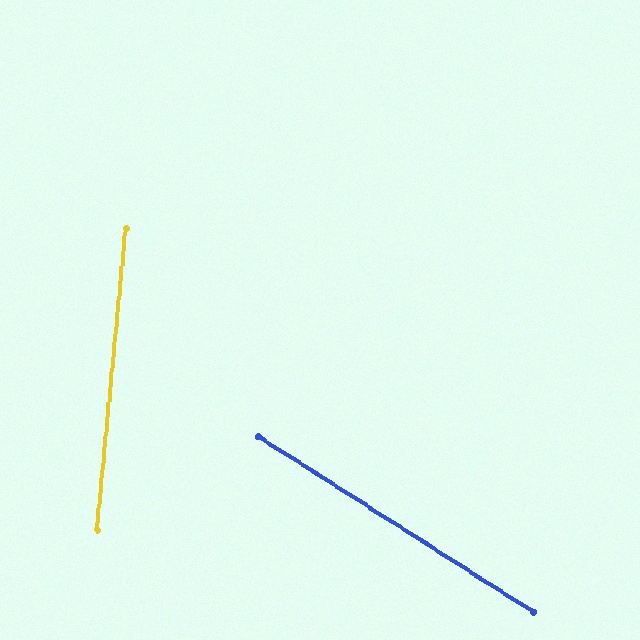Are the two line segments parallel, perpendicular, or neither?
Neither parallel nor perpendicular — they differ by about 63°.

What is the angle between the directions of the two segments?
Approximately 63 degrees.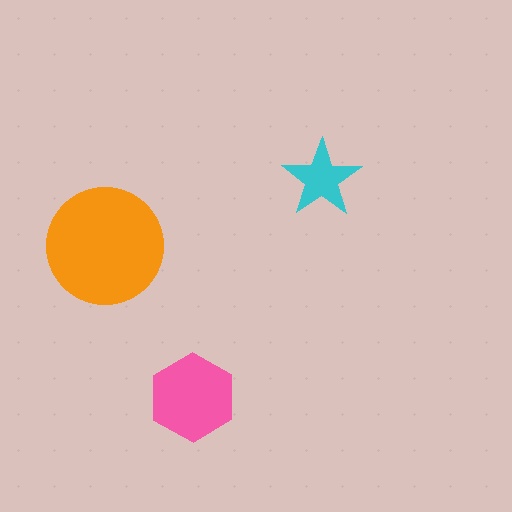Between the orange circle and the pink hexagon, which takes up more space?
The orange circle.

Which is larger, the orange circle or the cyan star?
The orange circle.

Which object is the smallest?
The cyan star.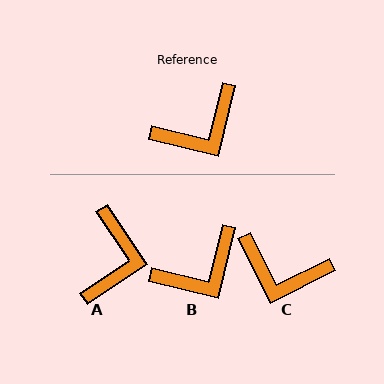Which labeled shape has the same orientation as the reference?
B.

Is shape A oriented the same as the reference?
No, it is off by about 47 degrees.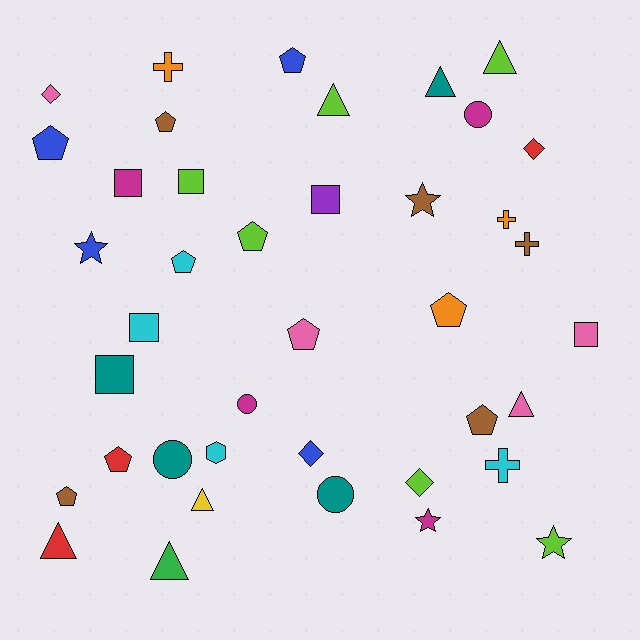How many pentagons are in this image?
There are 10 pentagons.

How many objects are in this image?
There are 40 objects.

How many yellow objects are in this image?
There is 1 yellow object.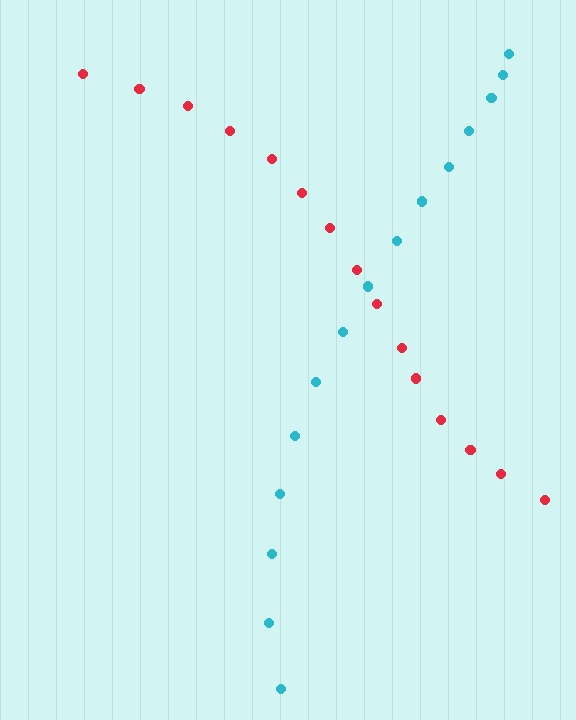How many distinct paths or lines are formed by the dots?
There are 2 distinct paths.